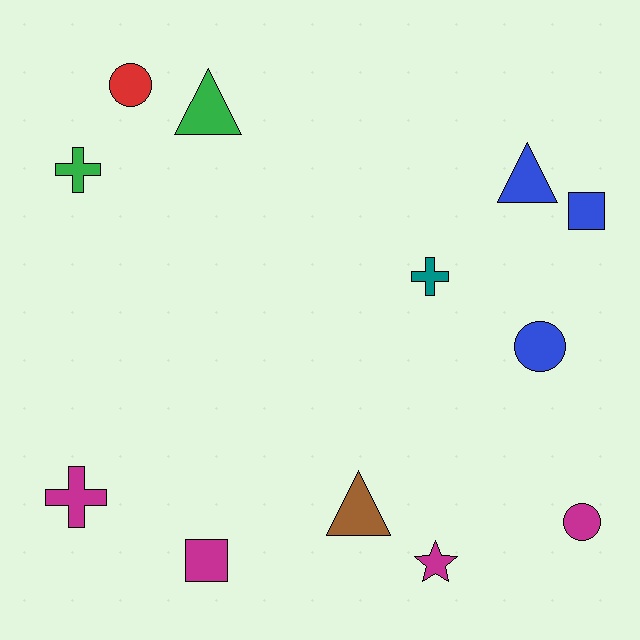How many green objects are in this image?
There are 2 green objects.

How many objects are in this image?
There are 12 objects.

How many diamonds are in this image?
There are no diamonds.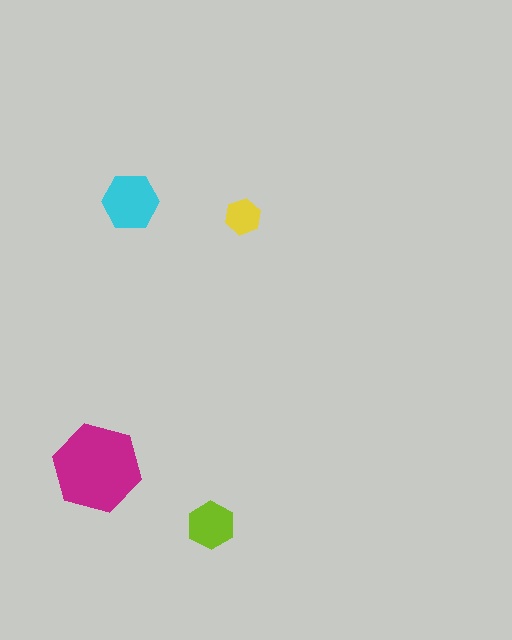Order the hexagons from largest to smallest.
the magenta one, the cyan one, the lime one, the yellow one.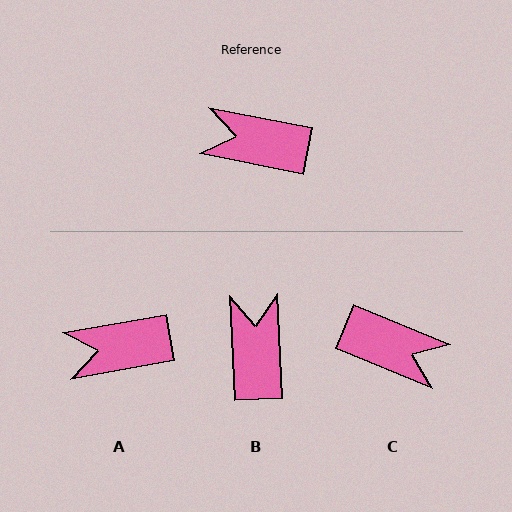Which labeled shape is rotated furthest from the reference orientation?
C, about 169 degrees away.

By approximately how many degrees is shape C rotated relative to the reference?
Approximately 169 degrees counter-clockwise.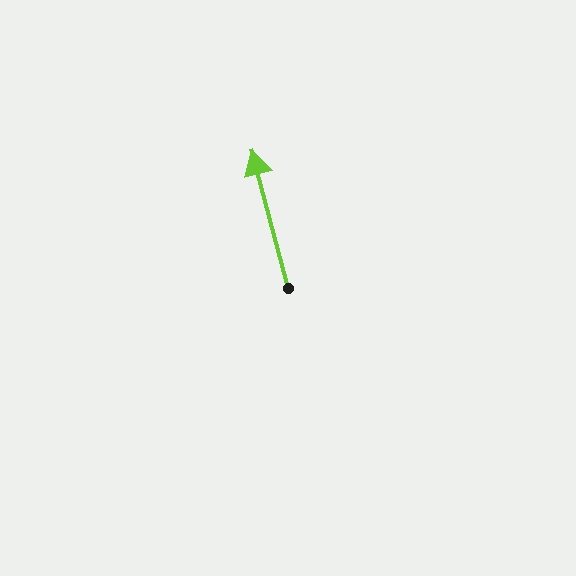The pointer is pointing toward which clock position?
Roughly 12 o'clock.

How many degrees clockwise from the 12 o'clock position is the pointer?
Approximately 345 degrees.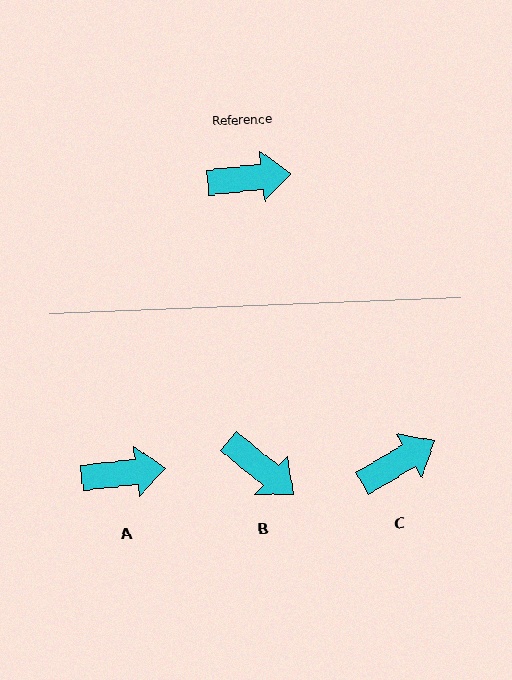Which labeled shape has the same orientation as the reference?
A.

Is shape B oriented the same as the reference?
No, it is off by about 46 degrees.